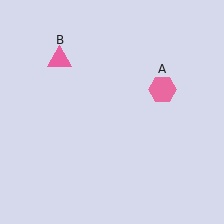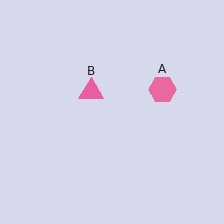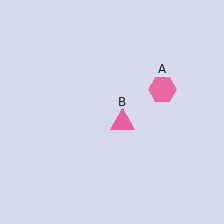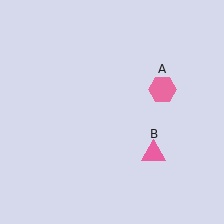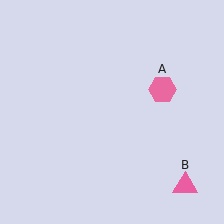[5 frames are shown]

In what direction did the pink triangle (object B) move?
The pink triangle (object B) moved down and to the right.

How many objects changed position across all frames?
1 object changed position: pink triangle (object B).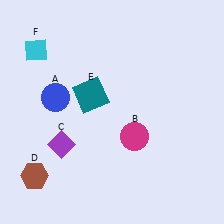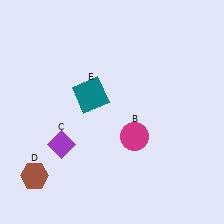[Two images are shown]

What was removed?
The cyan diamond (F), the blue circle (A) were removed in Image 2.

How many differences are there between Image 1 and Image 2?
There are 2 differences between the two images.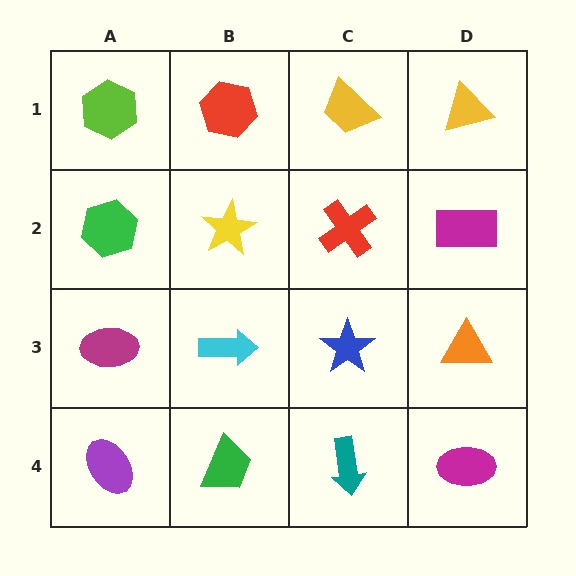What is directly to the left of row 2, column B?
A green hexagon.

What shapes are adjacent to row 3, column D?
A magenta rectangle (row 2, column D), a magenta ellipse (row 4, column D), a blue star (row 3, column C).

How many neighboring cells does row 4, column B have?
3.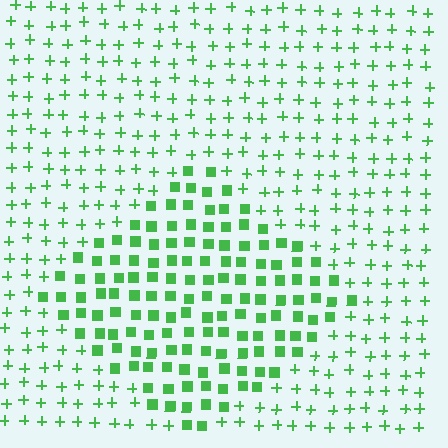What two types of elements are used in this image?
The image uses squares inside the diamond region and plus signs outside it.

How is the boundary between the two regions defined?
The boundary is defined by a change in element shape: squares inside vs. plus signs outside. All elements share the same color and spacing.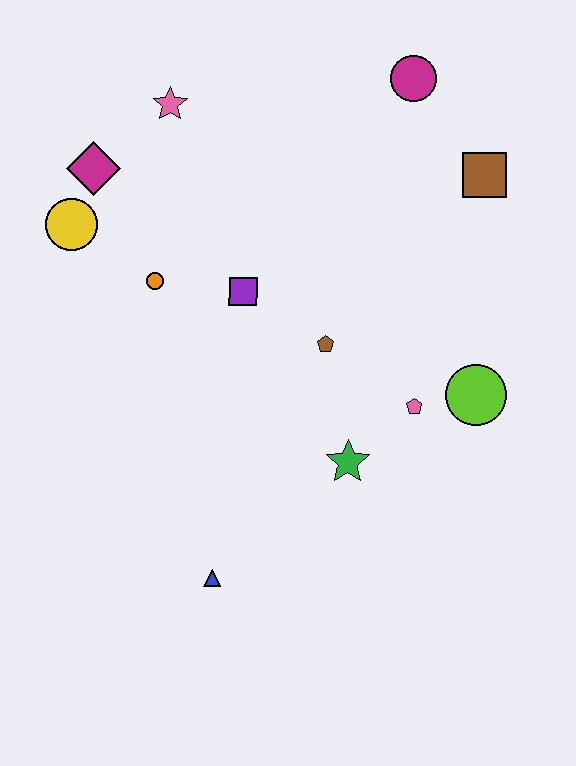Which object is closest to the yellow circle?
The magenta diamond is closest to the yellow circle.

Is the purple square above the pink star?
No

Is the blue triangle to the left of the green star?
Yes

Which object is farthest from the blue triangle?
The magenta circle is farthest from the blue triangle.